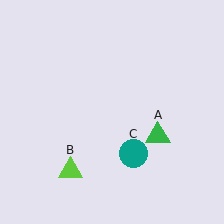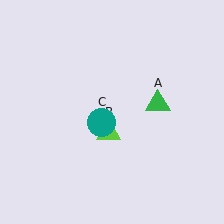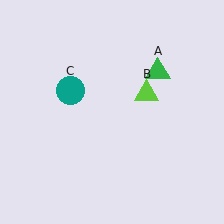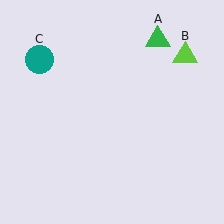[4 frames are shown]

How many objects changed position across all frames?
3 objects changed position: green triangle (object A), lime triangle (object B), teal circle (object C).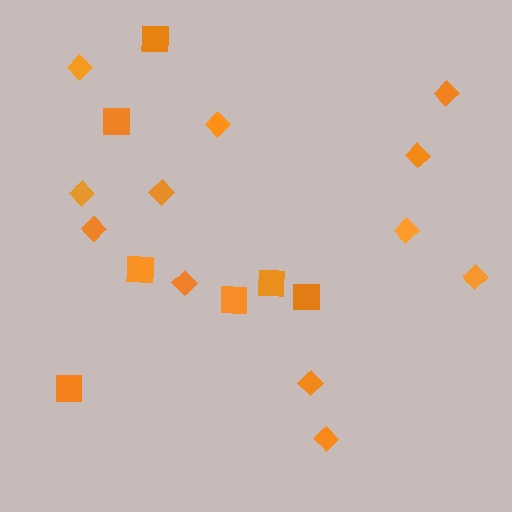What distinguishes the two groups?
There are 2 groups: one group of squares (7) and one group of diamonds (12).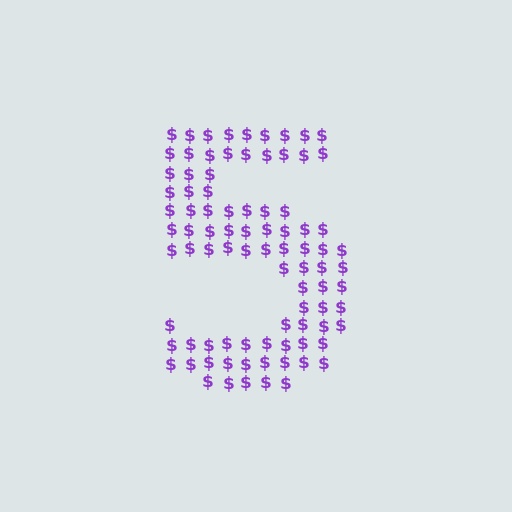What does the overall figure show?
The overall figure shows the digit 5.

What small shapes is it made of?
It is made of small dollar signs.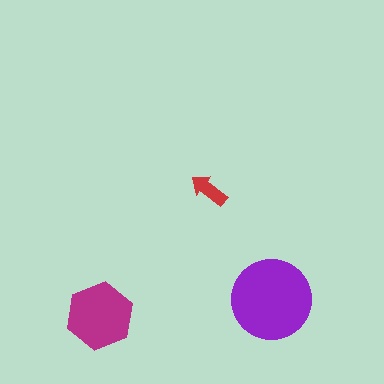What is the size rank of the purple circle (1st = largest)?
1st.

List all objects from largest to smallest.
The purple circle, the magenta hexagon, the red arrow.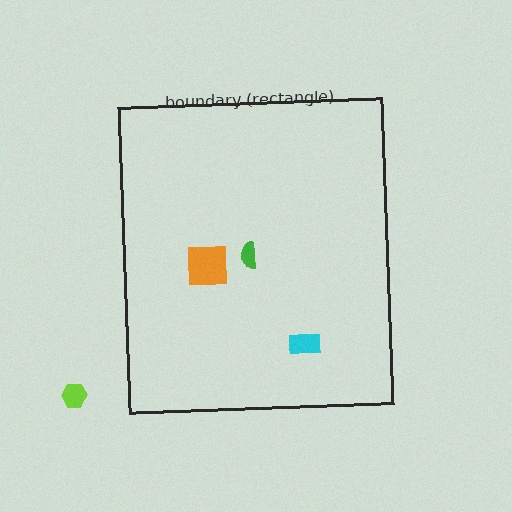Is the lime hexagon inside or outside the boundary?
Outside.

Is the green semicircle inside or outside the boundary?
Inside.